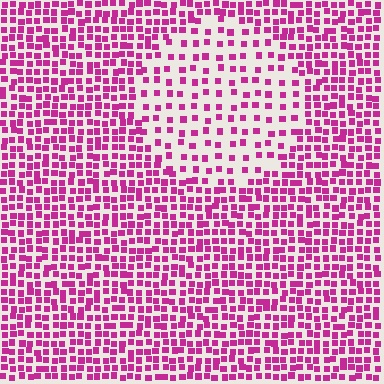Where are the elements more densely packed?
The elements are more densely packed outside the circle boundary.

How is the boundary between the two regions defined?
The boundary is defined by a change in element density (approximately 2.2x ratio). All elements are the same color, size, and shape.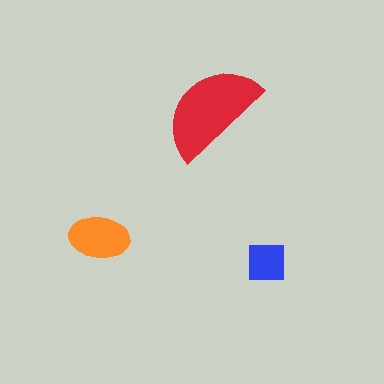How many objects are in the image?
There are 3 objects in the image.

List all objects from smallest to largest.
The blue square, the orange ellipse, the red semicircle.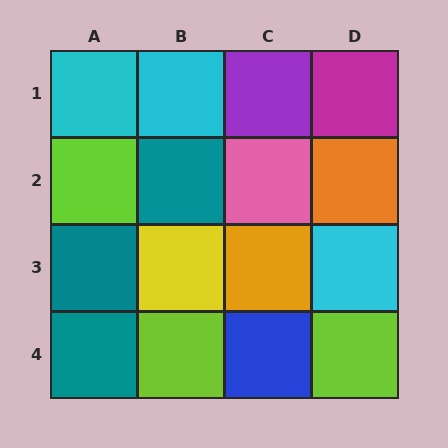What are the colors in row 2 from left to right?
Lime, teal, pink, orange.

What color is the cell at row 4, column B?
Lime.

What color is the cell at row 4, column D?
Lime.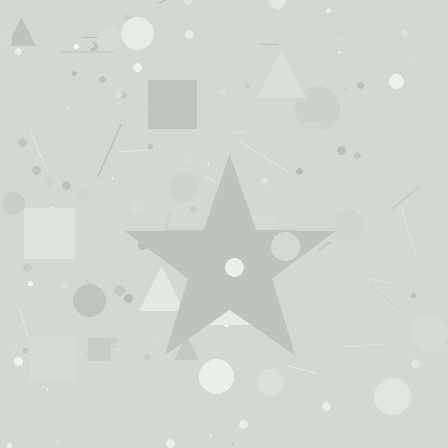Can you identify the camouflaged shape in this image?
The camouflaged shape is a star.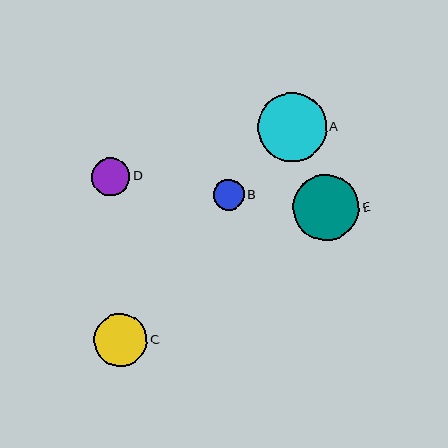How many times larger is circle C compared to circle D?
Circle C is approximately 1.4 times the size of circle D.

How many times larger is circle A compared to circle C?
Circle A is approximately 1.3 times the size of circle C.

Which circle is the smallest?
Circle B is the smallest with a size of approximately 31 pixels.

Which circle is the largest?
Circle A is the largest with a size of approximately 69 pixels.